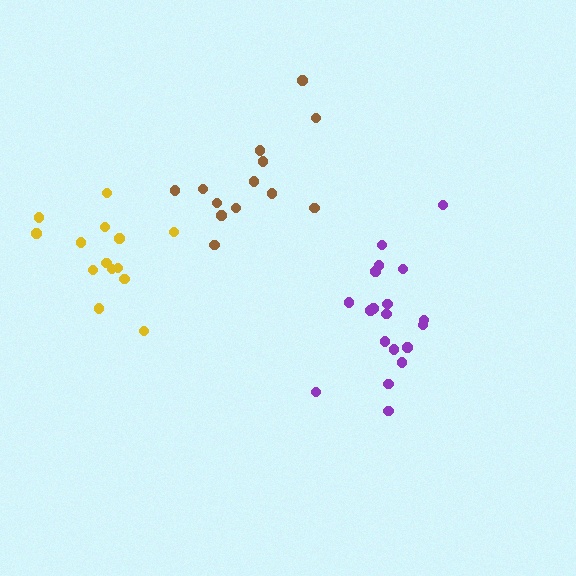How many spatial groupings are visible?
There are 3 spatial groupings.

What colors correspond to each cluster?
The clusters are colored: brown, purple, yellow.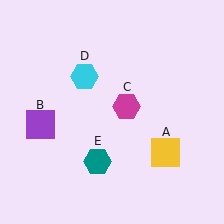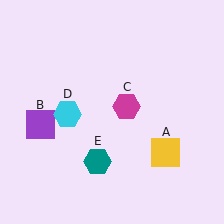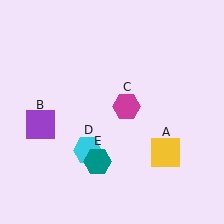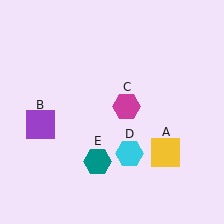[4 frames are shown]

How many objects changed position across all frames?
1 object changed position: cyan hexagon (object D).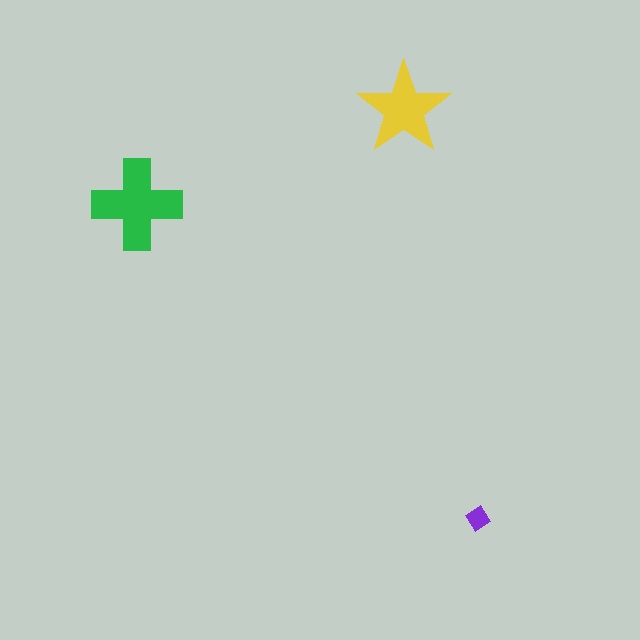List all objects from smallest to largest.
The purple diamond, the yellow star, the green cross.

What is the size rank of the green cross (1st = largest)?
1st.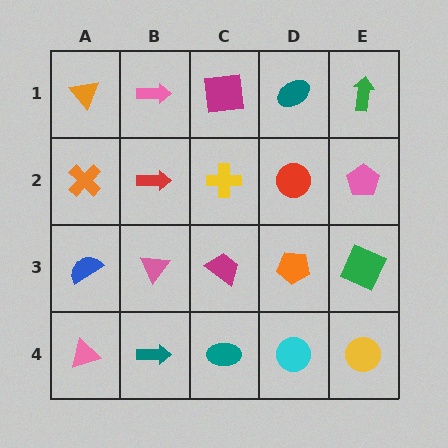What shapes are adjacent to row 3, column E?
A pink pentagon (row 2, column E), a yellow circle (row 4, column E), an orange pentagon (row 3, column D).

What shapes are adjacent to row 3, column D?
A red circle (row 2, column D), a cyan circle (row 4, column D), a magenta trapezoid (row 3, column C), a green square (row 3, column E).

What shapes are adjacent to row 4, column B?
A pink triangle (row 3, column B), a pink triangle (row 4, column A), a teal ellipse (row 4, column C).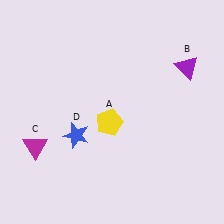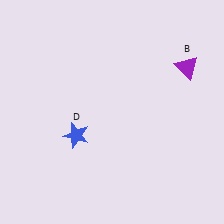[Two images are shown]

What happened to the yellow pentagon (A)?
The yellow pentagon (A) was removed in Image 2. It was in the bottom-left area of Image 1.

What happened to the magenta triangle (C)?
The magenta triangle (C) was removed in Image 2. It was in the bottom-left area of Image 1.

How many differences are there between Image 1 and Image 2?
There are 2 differences between the two images.